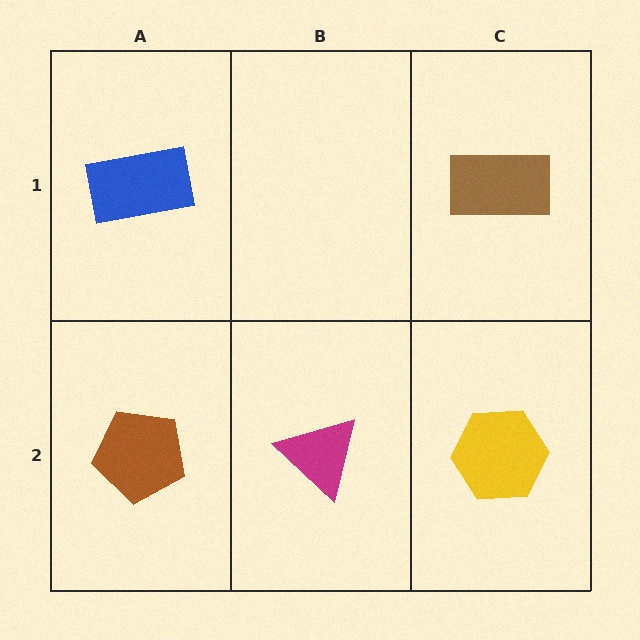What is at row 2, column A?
A brown pentagon.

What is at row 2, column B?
A magenta triangle.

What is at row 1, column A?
A blue rectangle.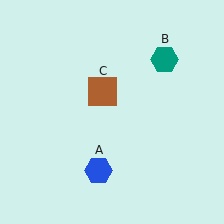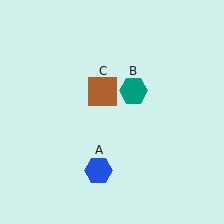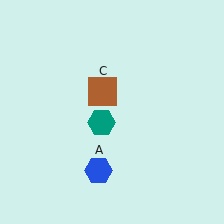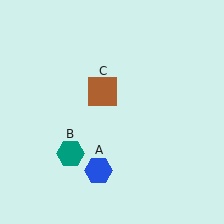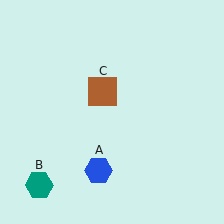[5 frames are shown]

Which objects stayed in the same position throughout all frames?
Blue hexagon (object A) and brown square (object C) remained stationary.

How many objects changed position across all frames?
1 object changed position: teal hexagon (object B).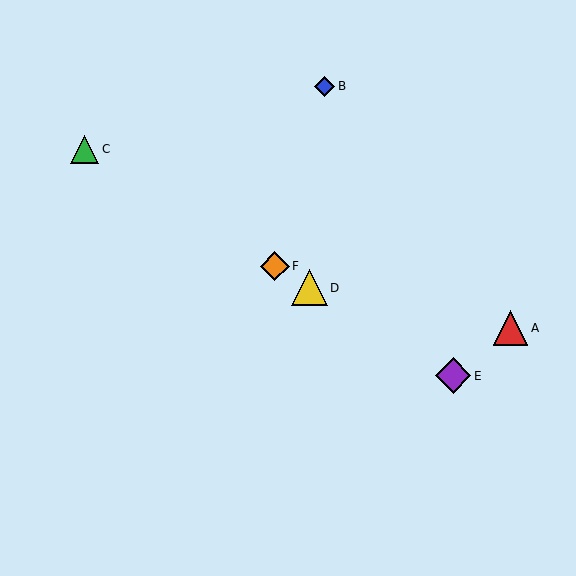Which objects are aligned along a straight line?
Objects C, D, E, F are aligned along a straight line.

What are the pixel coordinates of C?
Object C is at (85, 149).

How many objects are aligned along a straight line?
4 objects (C, D, E, F) are aligned along a straight line.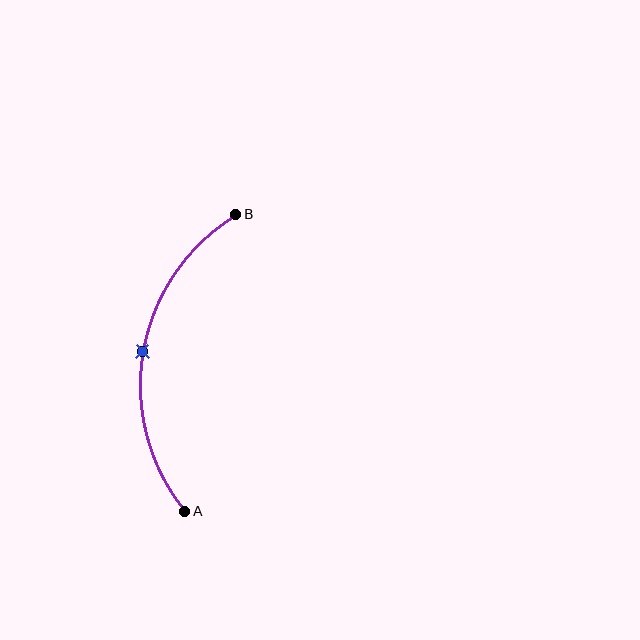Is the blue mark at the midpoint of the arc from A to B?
Yes. The blue mark lies on the arc at equal arc-length from both A and B — it is the arc midpoint.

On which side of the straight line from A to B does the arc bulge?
The arc bulges to the left of the straight line connecting A and B.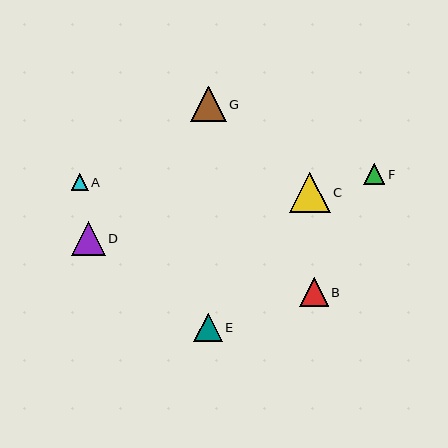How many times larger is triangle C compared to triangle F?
Triangle C is approximately 1.9 times the size of triangle F.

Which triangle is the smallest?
Triangle A is the smallest with a size of approximately 16 pixels.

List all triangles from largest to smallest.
From largest to smallest: C, G, D, B, E, F, A.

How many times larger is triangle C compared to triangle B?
Triangle C is approximately 1.4 times the size of triangle B.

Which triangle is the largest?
Triangle C is the largest with a size of approximately 40 pixels.